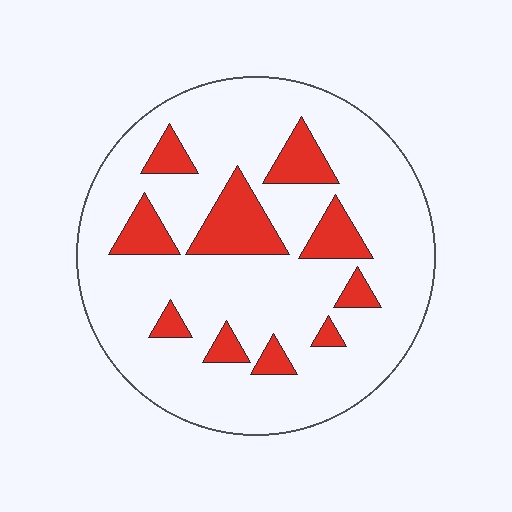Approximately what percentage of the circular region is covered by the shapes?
Approximately 20%.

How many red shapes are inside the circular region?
10.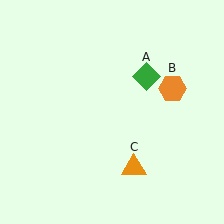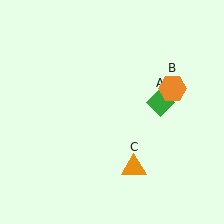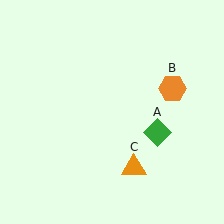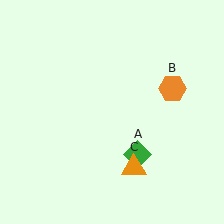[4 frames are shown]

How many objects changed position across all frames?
1 object changed position: green diamond (object A).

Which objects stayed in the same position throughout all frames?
Orange hexagon (object B) and orange triangle (object C) remained stationary.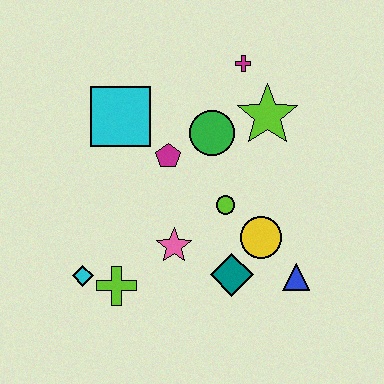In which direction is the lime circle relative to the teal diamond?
The lime circle is above the teal diamond.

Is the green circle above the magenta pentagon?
Yes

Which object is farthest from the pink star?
The magenta cross is farthest from the pink star.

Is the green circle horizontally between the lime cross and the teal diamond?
Yes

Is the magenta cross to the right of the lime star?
No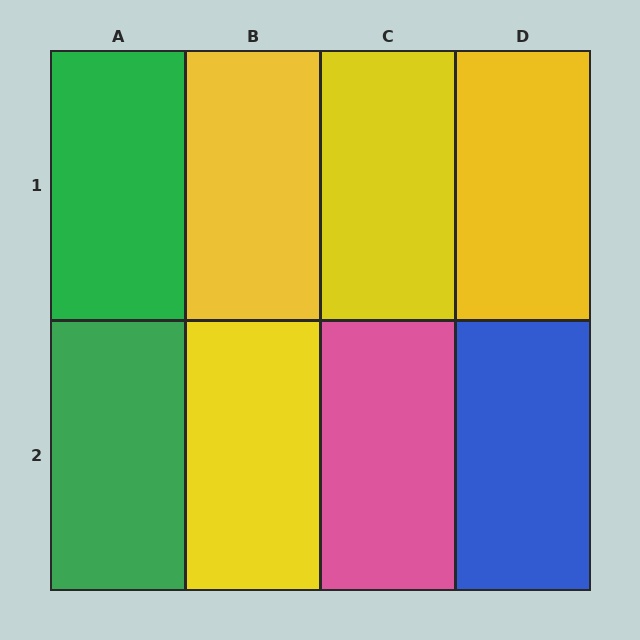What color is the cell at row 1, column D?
Yellow.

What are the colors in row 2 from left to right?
Green, yellow, pink, blue.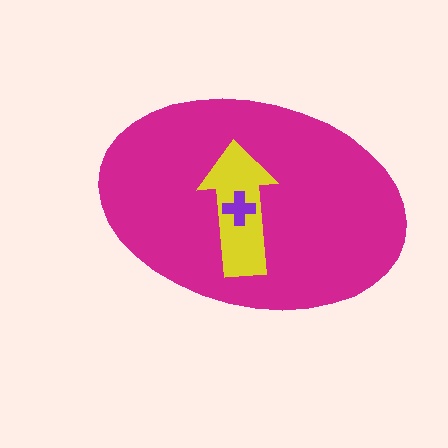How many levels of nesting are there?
3.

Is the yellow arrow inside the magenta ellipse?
Yes.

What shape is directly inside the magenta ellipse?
The yellow arrow.